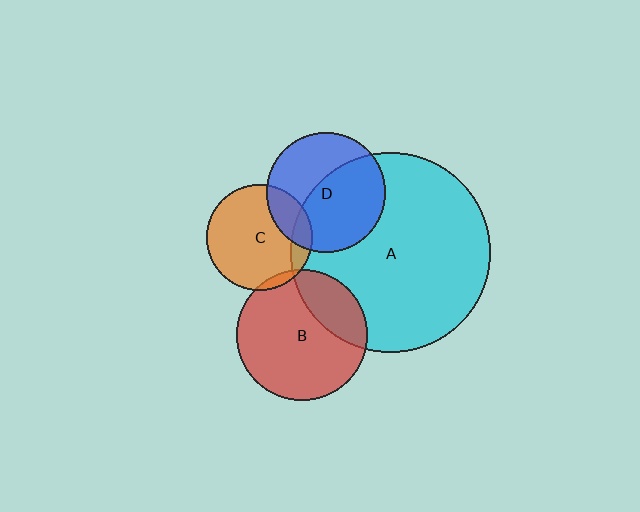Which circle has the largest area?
Circle A (cyan).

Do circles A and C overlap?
Yes.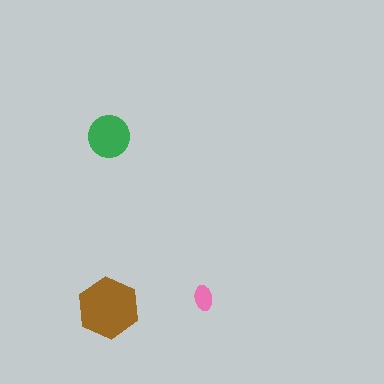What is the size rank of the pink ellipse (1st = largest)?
3rd.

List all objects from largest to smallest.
The brown hexagon, the green circle, the pink ellipse.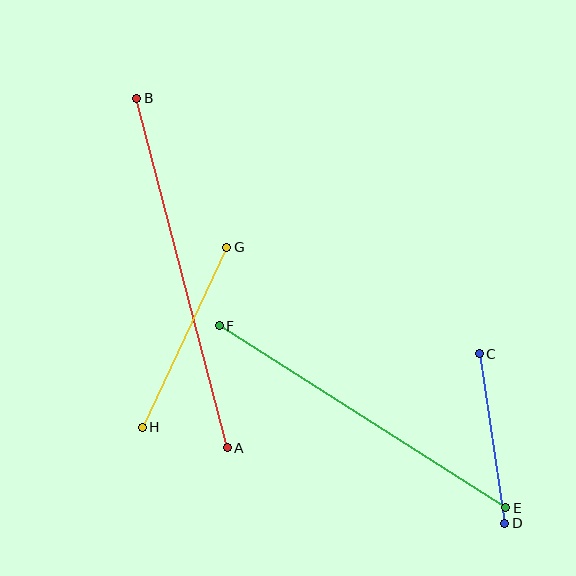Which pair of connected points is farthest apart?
Points A and B are farthest apart.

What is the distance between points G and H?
The distance is approximately 198 pixels.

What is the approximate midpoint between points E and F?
The midpoint is at approximately (363, 417) pixels.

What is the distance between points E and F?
The distance is approximately 340 pixels.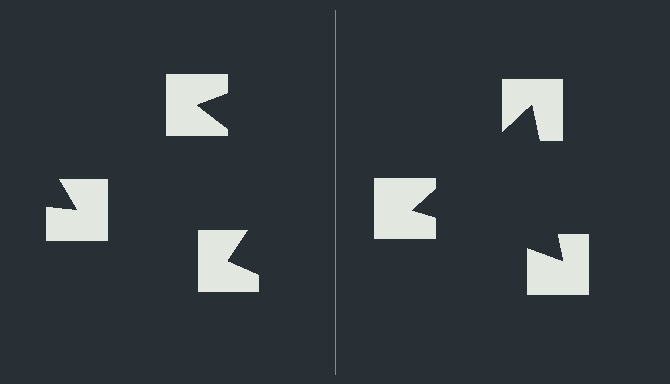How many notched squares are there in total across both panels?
6 — 3 on each side.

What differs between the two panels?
The notched squares are positioned identically on both sides; only the wedge orientations differ. On the right they align to a triangle; on the left they are misaligned.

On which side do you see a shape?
An illusory triangle appears on the right side. On the left side the wedge cuts are rotated, so no coherent shape forms.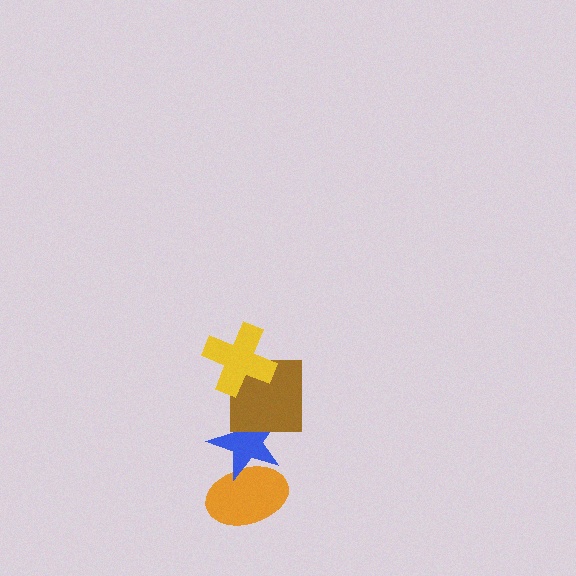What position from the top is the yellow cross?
The yellow cross is 1st from the top.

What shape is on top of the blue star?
The brown square is on top of the blue star.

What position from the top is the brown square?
The brown square is 2nd from the top.